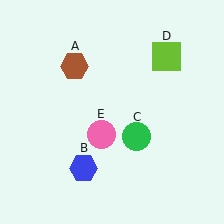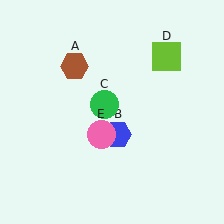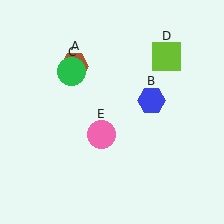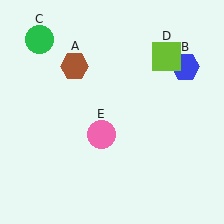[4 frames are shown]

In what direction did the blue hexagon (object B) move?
The blue hexagon (object B) moved up and to the right.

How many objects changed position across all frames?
2 objects changed position: blue hexagon (object B), green circle (object C).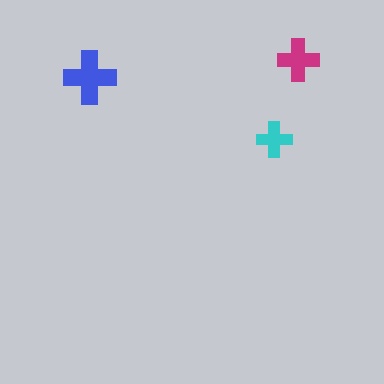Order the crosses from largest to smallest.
the blue one, the magenta one, the cyan one.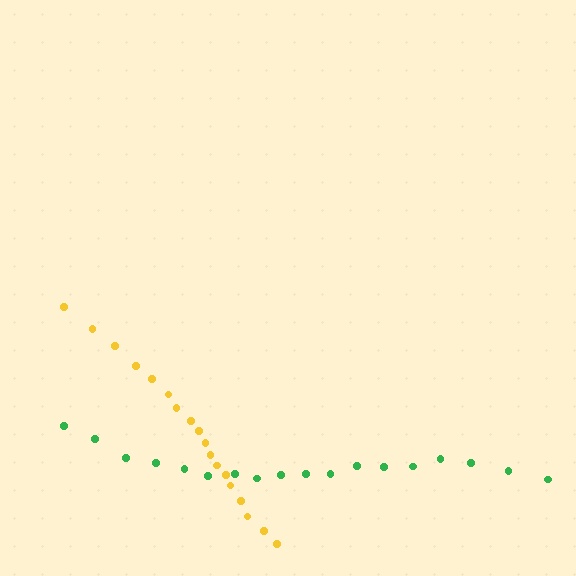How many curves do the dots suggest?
There are 2 distinct paths.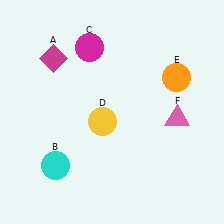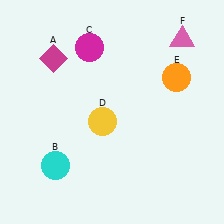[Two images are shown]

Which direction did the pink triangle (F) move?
The pink triangle (F) moved up.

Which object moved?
The pink triangle (F) moved up.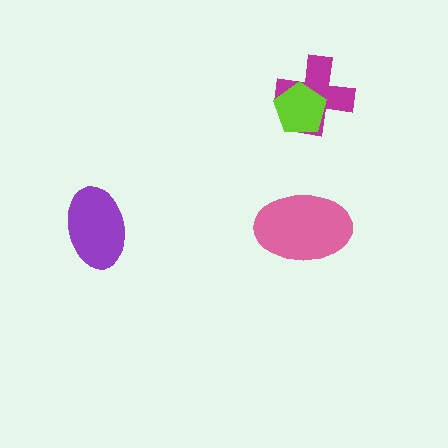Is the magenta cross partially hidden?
Yes, it is partially covered by another shape.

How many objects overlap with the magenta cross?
1 object overlaps with the magenta cross.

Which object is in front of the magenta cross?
The lime pentagon is in front of the magenta cross.